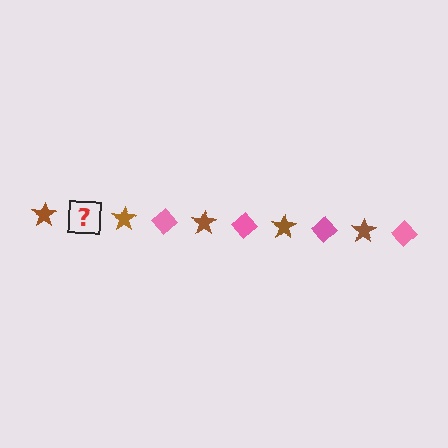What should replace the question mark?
The question mark should be replaced with a pink diamond.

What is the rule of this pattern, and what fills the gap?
The rule is that the pattern alternates between brown star and pink diamond. The gap should be filled with a pink diamond.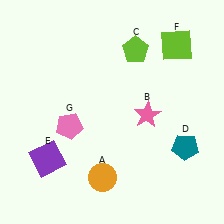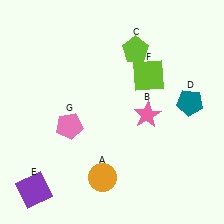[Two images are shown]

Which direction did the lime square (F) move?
The lime square (F) moved down.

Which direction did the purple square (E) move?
The purple square (E) moved down.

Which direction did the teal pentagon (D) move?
The teal pentagon (D) moved up.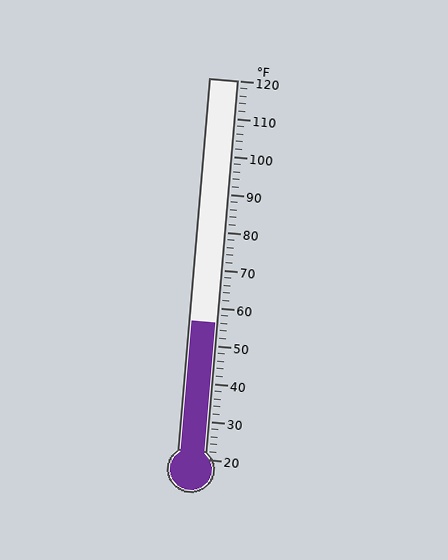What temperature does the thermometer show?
The thermometer shows approximately 56°F.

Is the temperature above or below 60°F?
The temperature is below 60°F.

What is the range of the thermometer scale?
The thermometer scale ranges from 20°F to 120°F.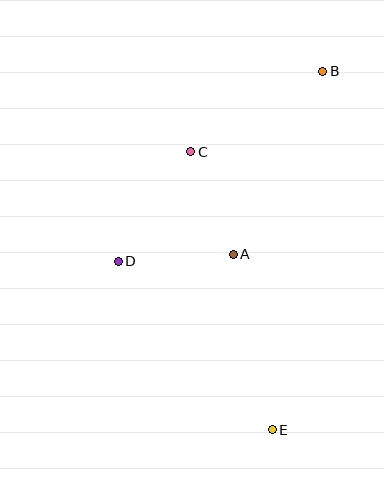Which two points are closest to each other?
Points A and C are closest to each other.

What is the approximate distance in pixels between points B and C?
The distance between B and C is approximately 155 pixels.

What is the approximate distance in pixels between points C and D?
The distance between C and D is approximately 131 pixels.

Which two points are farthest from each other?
Points B and E are farthest from each other.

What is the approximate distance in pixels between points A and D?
The distance between A and D is approximately 115 pixels.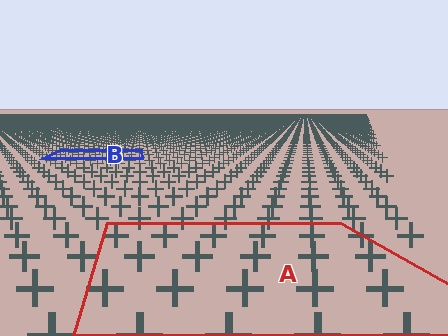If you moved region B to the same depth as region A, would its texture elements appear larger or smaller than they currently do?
They would appear larger. At a closer depth, the same texture elements are projected at a bigger on-screen size.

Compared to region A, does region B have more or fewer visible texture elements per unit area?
Region B has more texture elements per unit area — they are packed more densely because it is farther away.